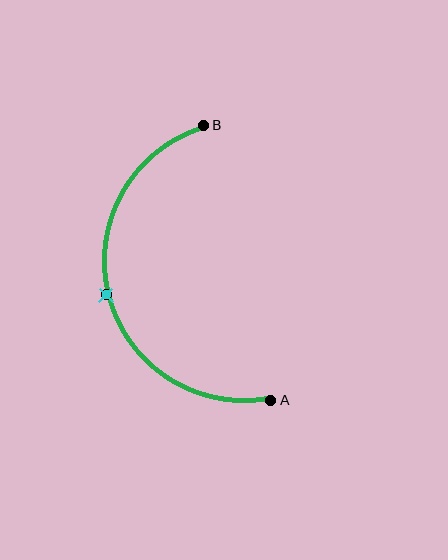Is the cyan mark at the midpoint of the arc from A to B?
Yes. The cyan mark lies on the arc at equal arc-length from both A and B — it is the arc midpoint.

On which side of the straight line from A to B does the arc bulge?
The arc bulges to the left of the straight line connecting A and B.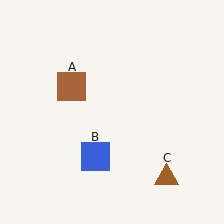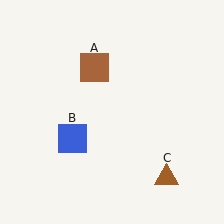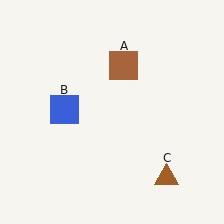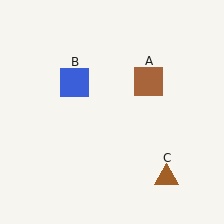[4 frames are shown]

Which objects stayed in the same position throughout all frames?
Brown triangle (object C) remained stationary.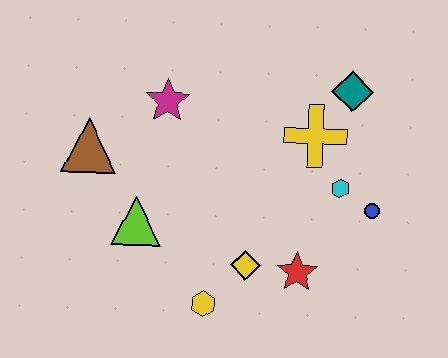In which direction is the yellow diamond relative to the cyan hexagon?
The yellow diamond is to the left of the cyan hexagon.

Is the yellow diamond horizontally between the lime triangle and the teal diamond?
Yes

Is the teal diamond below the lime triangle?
No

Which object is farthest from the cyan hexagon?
The brown triangle is farthest from the cyan hexagon.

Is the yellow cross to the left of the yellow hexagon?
No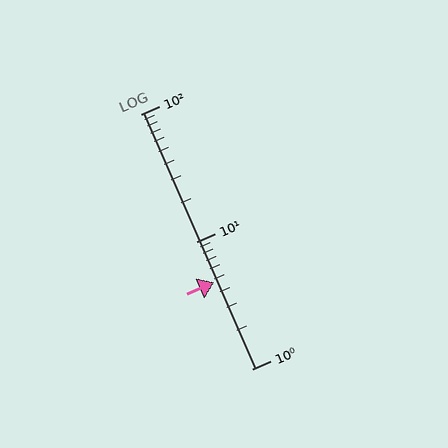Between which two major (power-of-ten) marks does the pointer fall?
The pointer is between 1 and 10.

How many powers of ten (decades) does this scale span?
The scale spans 2 decades, from 1 to 100.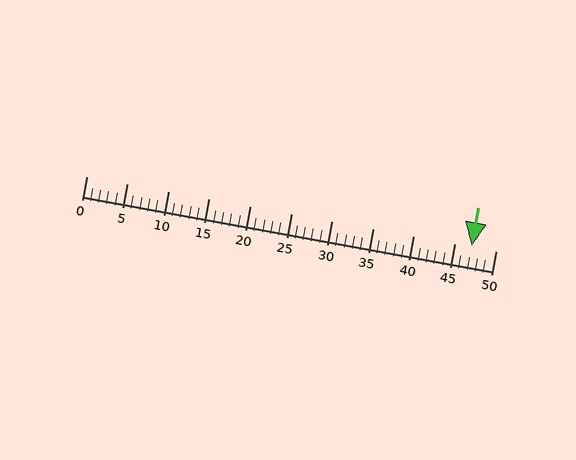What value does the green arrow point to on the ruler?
The green arrow points to approximately 47.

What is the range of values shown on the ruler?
The ruler shows values from 0 to 50.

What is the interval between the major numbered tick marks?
The major tick marks are spaced 5 units apart.